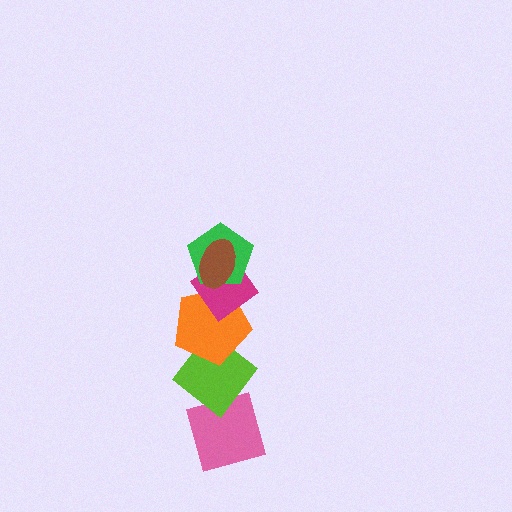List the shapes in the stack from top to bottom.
From top to bottom: the brown ellipse, the green pentagon, the magenta diamond, the orange pentagon, the lime diamond, the pink diamond.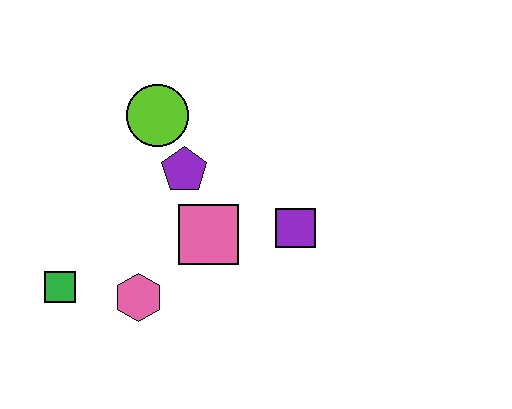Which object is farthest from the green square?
The purple square is farthest from the green square.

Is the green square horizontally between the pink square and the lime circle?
No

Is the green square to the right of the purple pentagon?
No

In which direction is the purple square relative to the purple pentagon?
The purple square is to the right of the purple pentagon.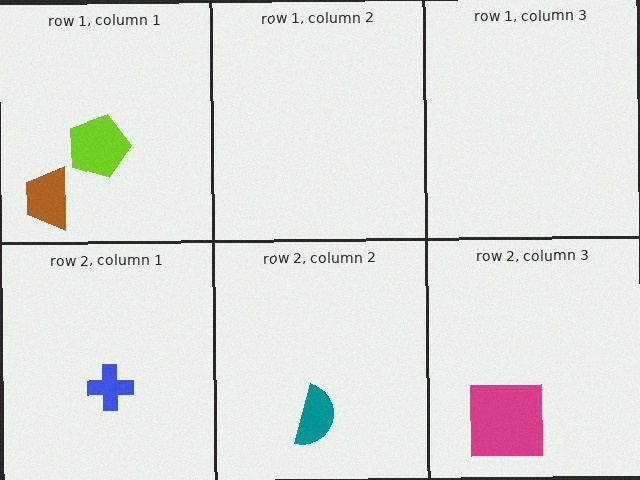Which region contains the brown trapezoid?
The row 1, column 1 region.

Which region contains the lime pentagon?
The row 1, column 1 region.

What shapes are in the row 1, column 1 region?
The brown trapezoid, the lime pentagon.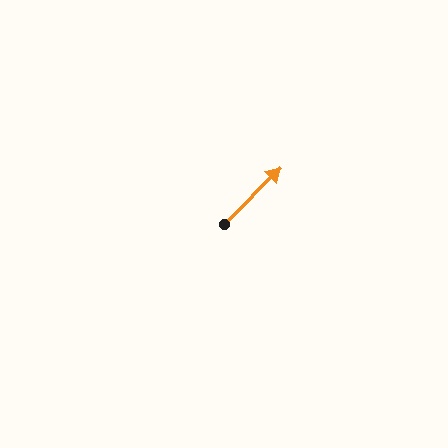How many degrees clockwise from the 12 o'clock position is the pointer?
Approximately 45 degrees.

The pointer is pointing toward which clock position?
Roughly 1 o'clock.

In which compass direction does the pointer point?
Northeast.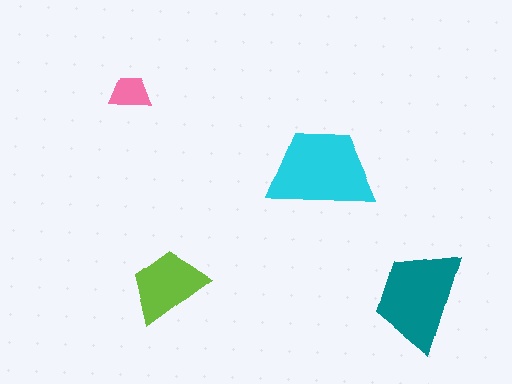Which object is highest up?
The pink trapezoid is topmost.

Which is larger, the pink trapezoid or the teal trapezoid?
The teal one.